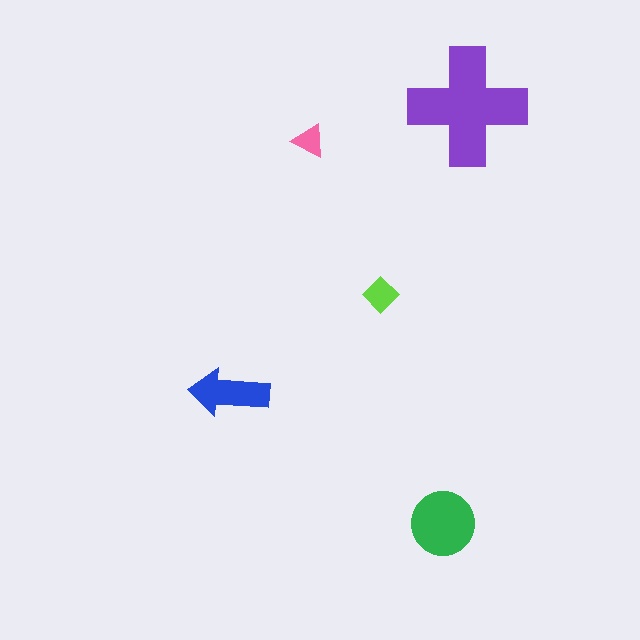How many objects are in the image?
There are 5 objects in the image.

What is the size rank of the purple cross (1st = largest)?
1st.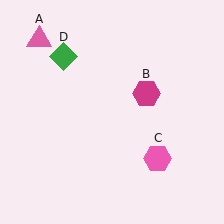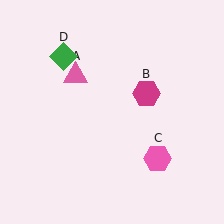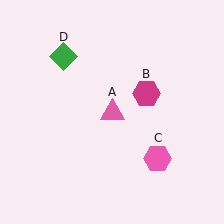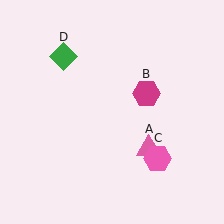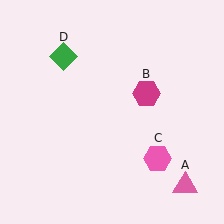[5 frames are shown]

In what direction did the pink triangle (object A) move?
The pink triangle (object A) moved down and to the right.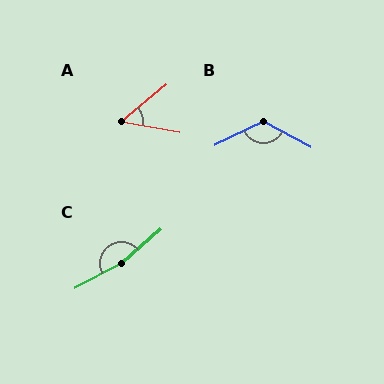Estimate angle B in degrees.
Approximately 126 degrees.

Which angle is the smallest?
A, at approximately 49 degrees.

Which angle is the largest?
C, at approximately 166 degrees.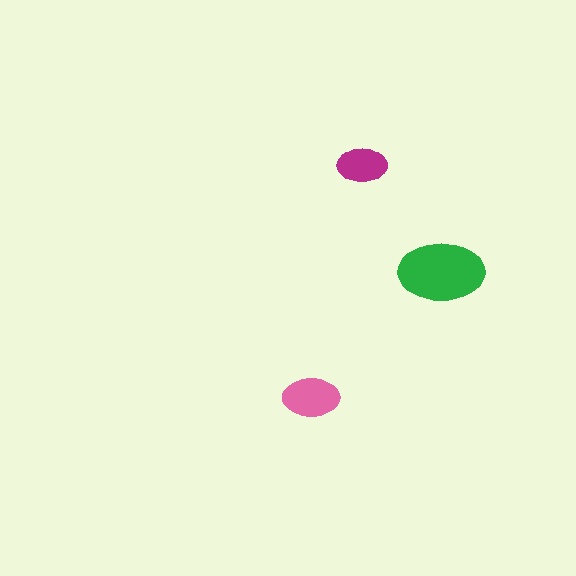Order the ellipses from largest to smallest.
the green one, the pink one, the magenta one.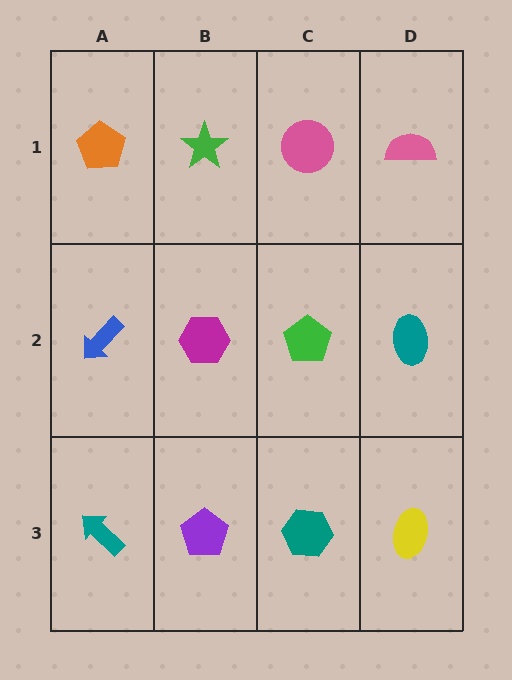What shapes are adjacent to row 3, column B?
A magenta hexagon (row 2, column B), a teal arrow (row 3, column A), a teal hexagon (row 3, column C).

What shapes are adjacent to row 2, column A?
An orange pentagon (row 1, column A), a teal arrow (row 3, column A), a magenta hexagon (row 2, column B).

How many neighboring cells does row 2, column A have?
3.